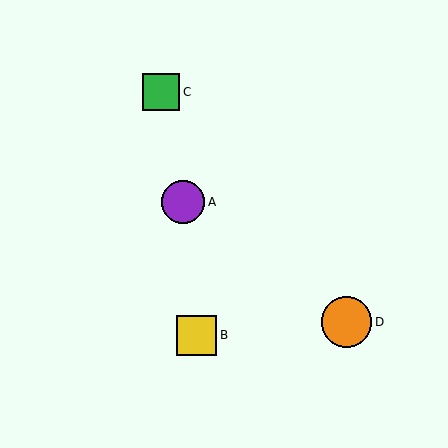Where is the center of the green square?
The center of the green square is at (161, 92).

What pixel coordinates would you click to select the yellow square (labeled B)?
Click at (197, 335) to select the yellow square B.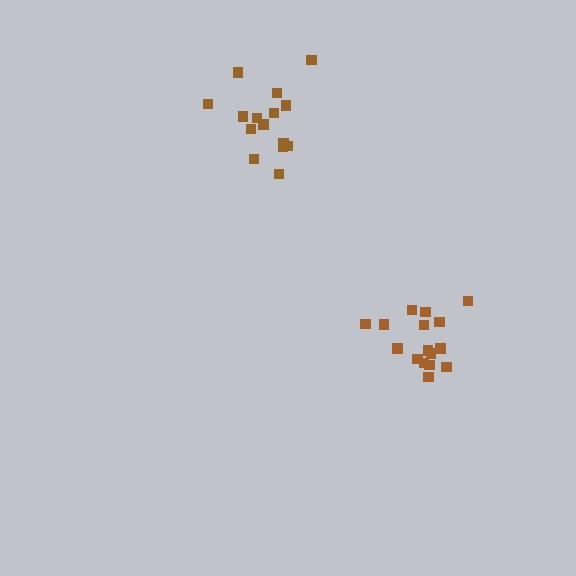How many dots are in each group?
Group 1: 15 dots, Group 2: 16 dots (31 total).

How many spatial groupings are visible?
There are 2 spatial groupings.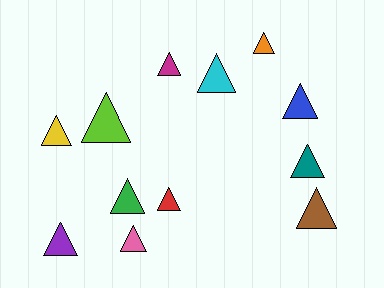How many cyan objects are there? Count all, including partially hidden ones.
There is 1 cyan object.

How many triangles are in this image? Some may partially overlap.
There are 12 triangles.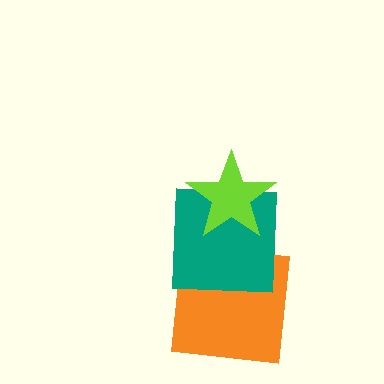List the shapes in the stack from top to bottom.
From top to bottom: the lime star, the teal square, the orange square.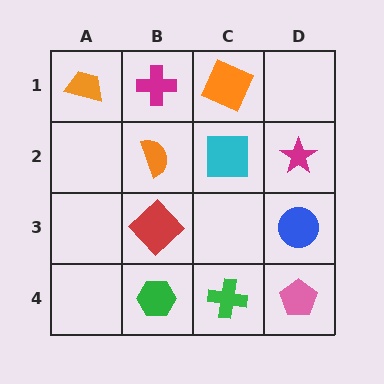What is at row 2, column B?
An orange semicircle.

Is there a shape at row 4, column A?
No, that cell is empty.